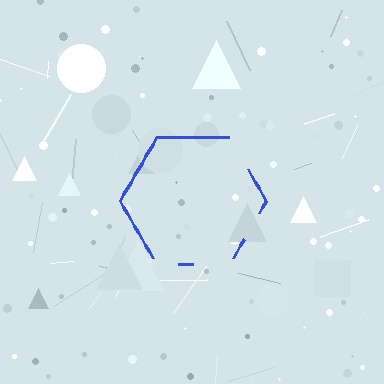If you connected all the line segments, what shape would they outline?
They would outline a hexagon.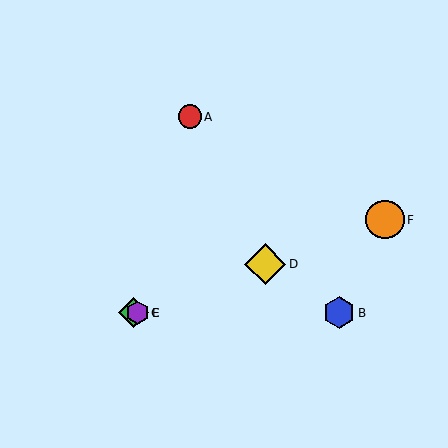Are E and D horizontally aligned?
No, E is at y≈313 and D is at y≈264.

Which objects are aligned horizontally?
Objects B, C, E are aligned horizontally.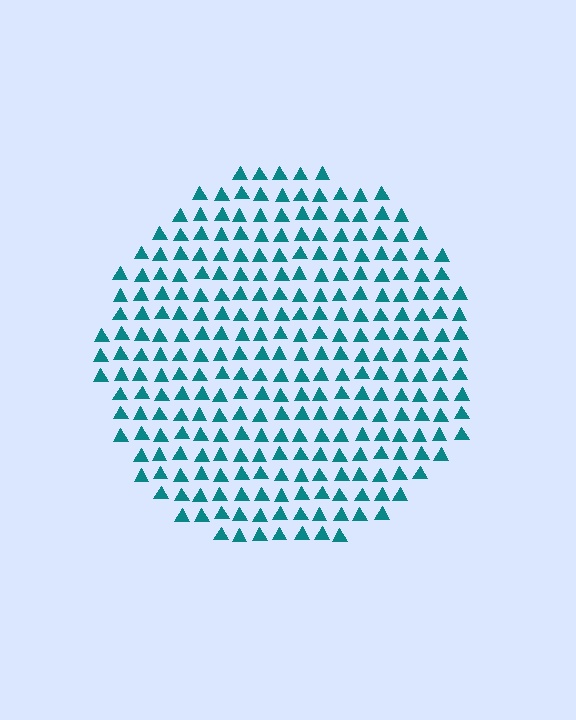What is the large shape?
The large shape is a circle.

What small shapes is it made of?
It is made of small triangles.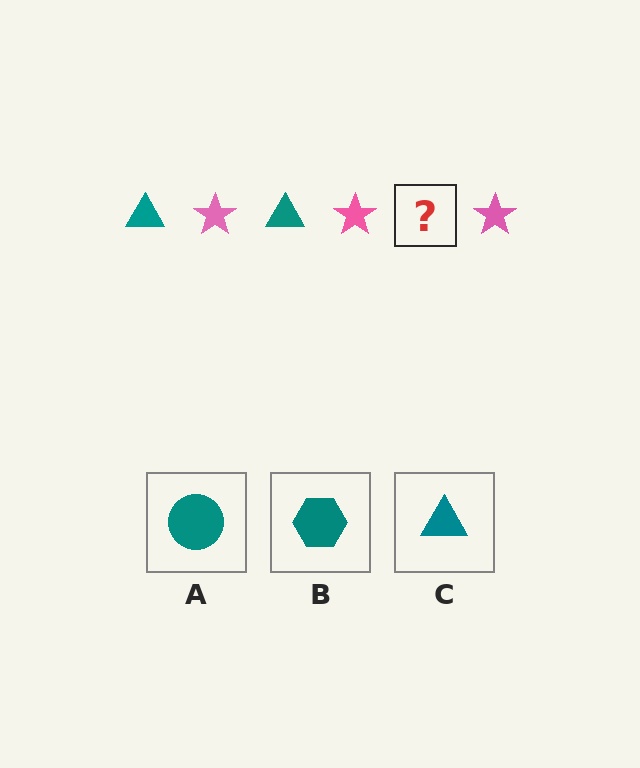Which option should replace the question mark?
Option C.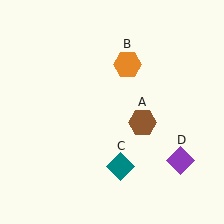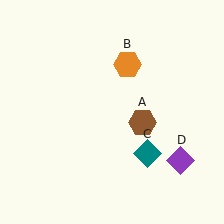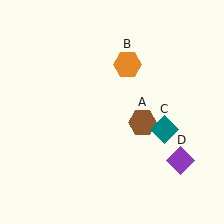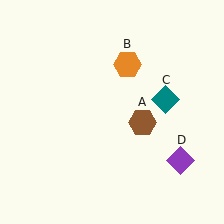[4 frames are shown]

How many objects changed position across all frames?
1 object changed position: teal diamond (object C).